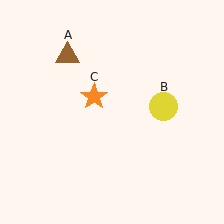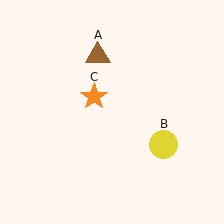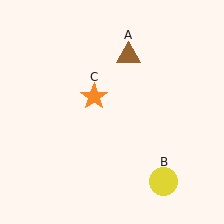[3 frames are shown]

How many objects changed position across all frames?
2 objects changed position: brown triangle (object A), yellow circle (object B).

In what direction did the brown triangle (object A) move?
The brown triangle (object A) moved right.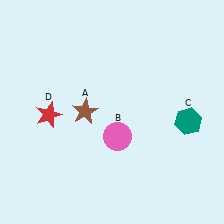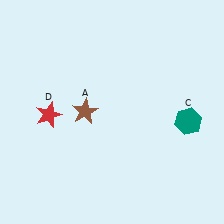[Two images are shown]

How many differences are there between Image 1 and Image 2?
There is 1 difference between the two images.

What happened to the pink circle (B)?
The pink circle (B) was removed in Image 2. It was in the bottom-right area of Image 1.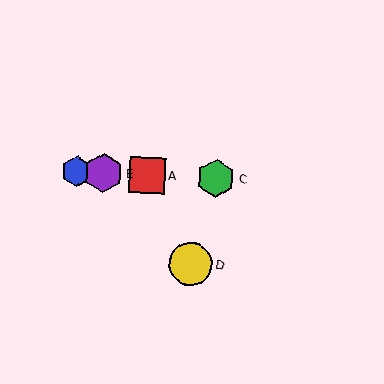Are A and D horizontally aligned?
No, A is at y≈175 and D is at y≈264.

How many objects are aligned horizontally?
4 objects (A, B, C, E) are aligned horizontally.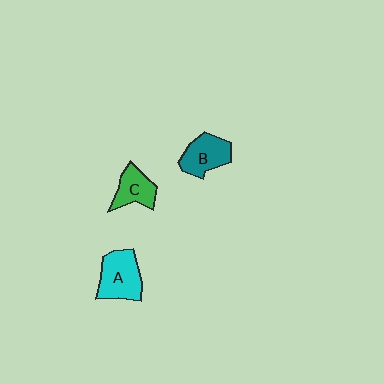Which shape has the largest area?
Shape A (cyan).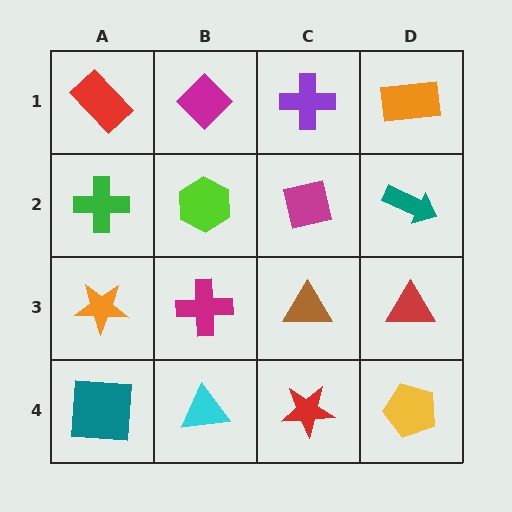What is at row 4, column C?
A red star.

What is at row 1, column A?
A red rectangle.